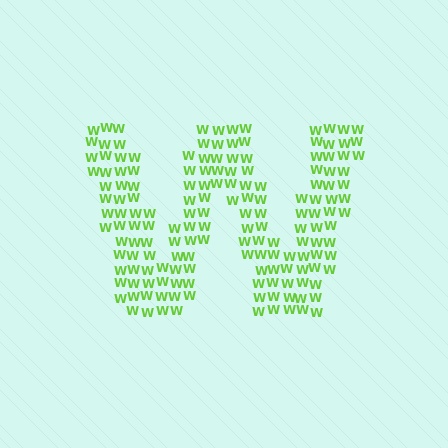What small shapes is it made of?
It is made of small letter W's.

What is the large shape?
The large shape is the letter W.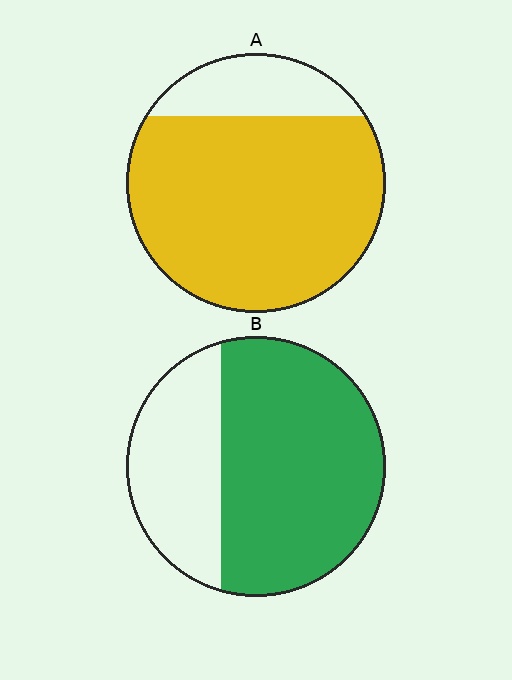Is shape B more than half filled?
Yes.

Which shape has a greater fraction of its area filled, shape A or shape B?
Shape A.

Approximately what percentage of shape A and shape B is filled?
A is approximately 80% and B is approximately 65%.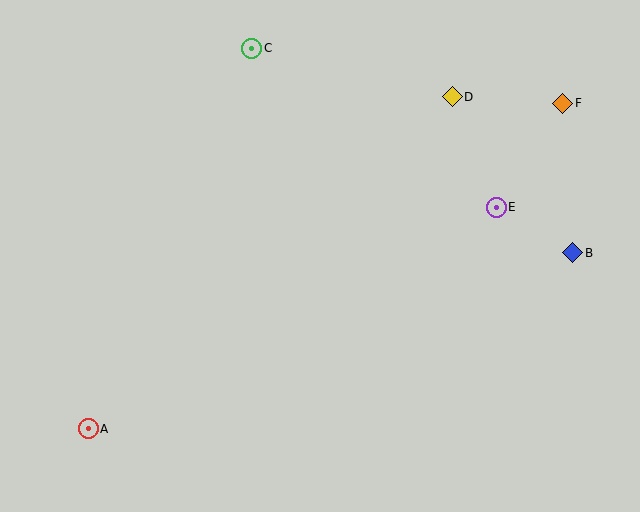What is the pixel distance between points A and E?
The distance between A and E is 464 pixels.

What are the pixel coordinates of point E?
Point E is at (496, 207).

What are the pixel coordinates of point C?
Point C is at (252, 48).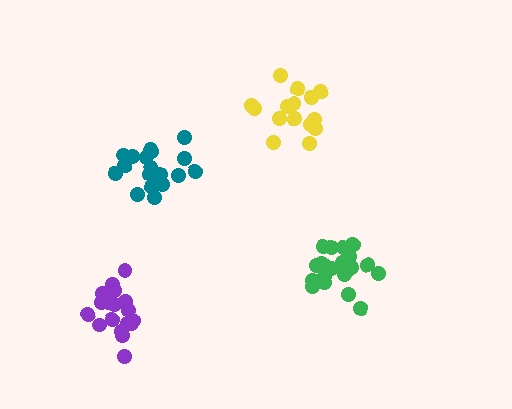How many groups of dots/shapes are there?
There are 4 groups.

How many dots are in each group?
Group 1: 19 dots, Group 2: 21 dots, Group 3: 18 dots, Group 4: 15 dots (73 total).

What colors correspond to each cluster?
The clusters are colored: teal, green, purple, yellow.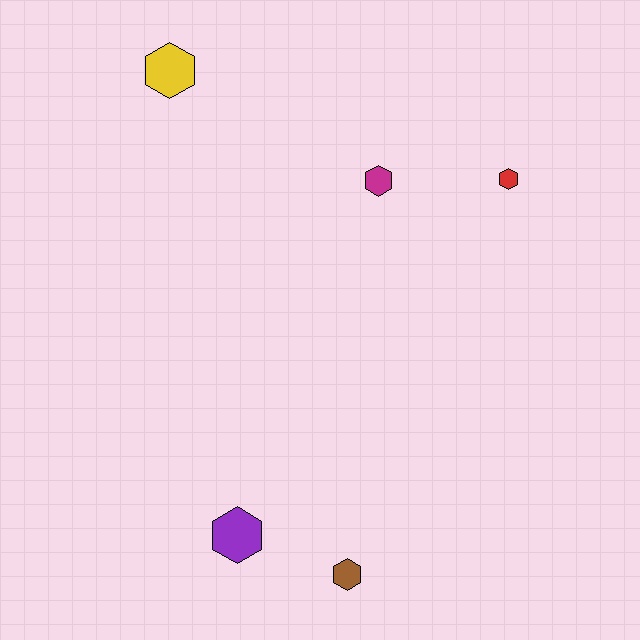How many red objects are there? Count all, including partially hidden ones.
There is 1 red object.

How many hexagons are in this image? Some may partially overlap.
There are 5 hexagons.